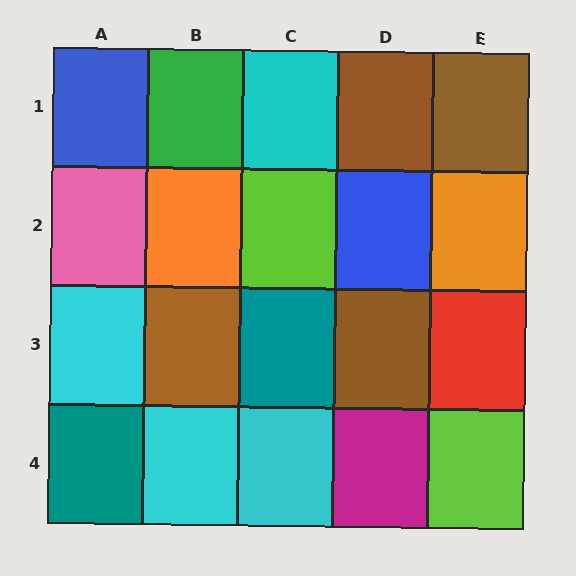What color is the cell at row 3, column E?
Red.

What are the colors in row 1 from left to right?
Blue, green, cyan, brown, brown.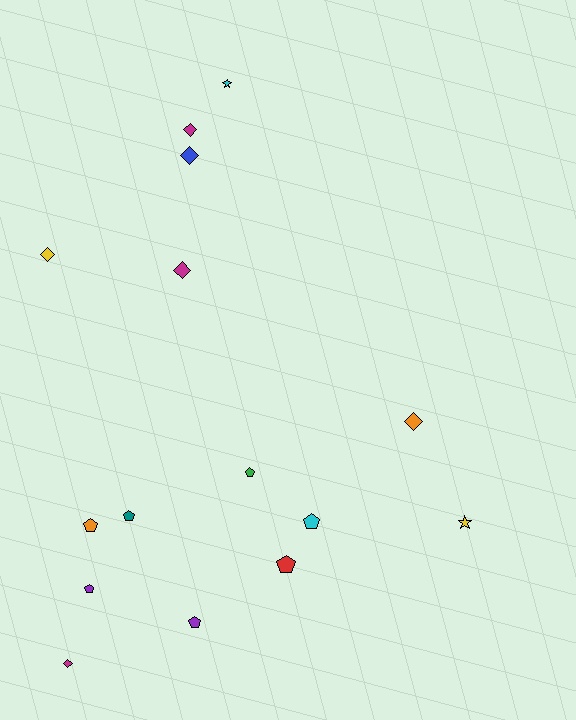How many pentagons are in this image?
There are 7 pentagons.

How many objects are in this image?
There are 15 objects.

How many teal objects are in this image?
There is 1 teal object.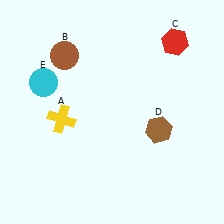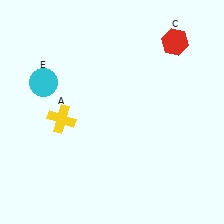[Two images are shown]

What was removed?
The brown hexagon (D), the brown circle (B) were removed in Image 2.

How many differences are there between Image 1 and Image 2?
There are 2 differences between the two images.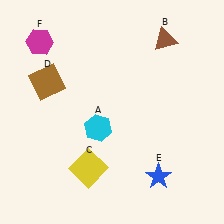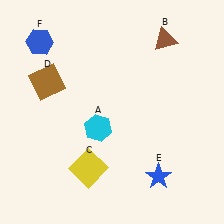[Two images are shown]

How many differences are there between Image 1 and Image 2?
There is 1 difference between the two images.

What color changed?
The hexagon (F) changed from magenta in Image 1 to blue in Image 2.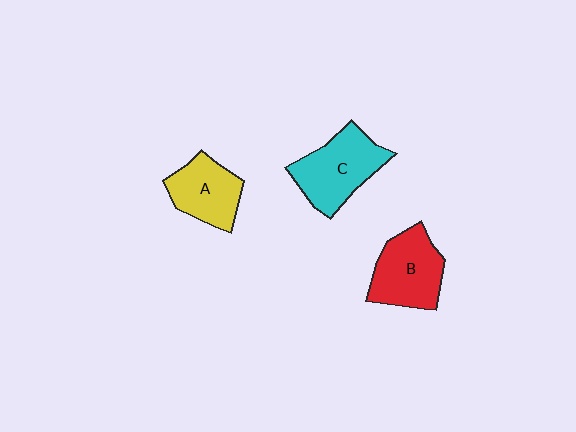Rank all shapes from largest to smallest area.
From largest to smallest: C (cyan), B (red), A (yellow).